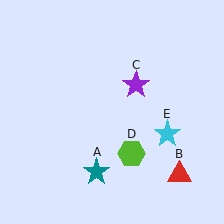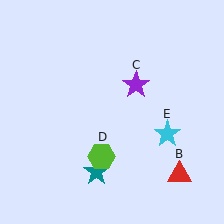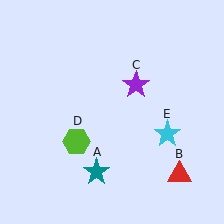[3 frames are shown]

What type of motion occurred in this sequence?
The lime hexagon (object D) rotated clockwise around the center of the scene.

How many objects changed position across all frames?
1 object changed position: lime hexagon (object D).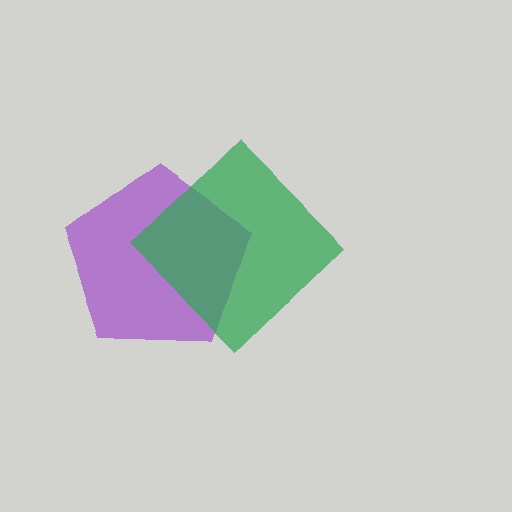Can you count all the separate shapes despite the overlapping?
Yes, there are 2 separate shapes.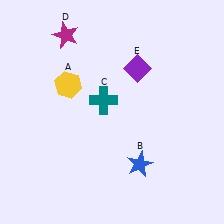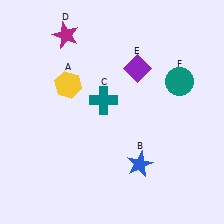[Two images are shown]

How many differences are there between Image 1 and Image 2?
There is 1 difference between the two images.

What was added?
A teal circle (F) was added in Image 2.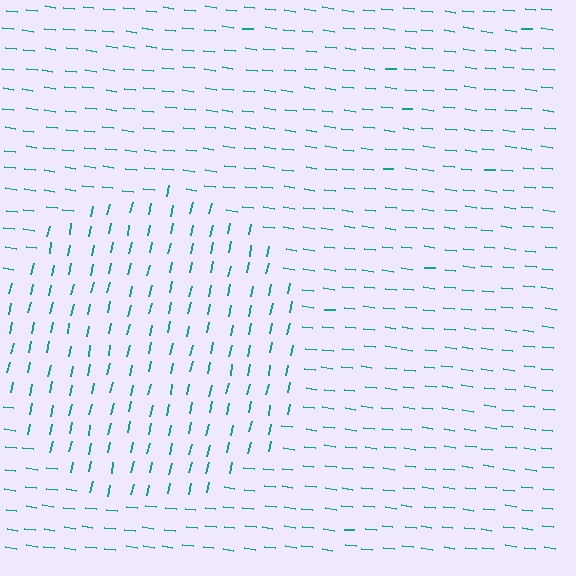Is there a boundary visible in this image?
Yes, there is a texture boundary formed by a change in line orientation.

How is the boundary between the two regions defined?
The boundary is defined purely by a change in line orientation (approximately 85 degrees difference). All lines are the same color and thickness.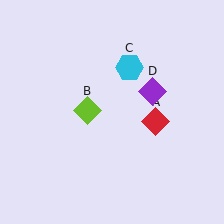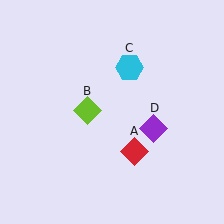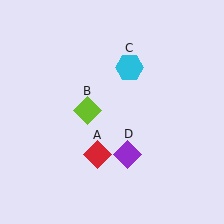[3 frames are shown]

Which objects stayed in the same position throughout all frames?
Lime diamond (object B) and cyan hexagon (object C) remained stationary.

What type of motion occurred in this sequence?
The red diamond (object A), purple diamond (object D) rotated clockwise around the center of the scene.